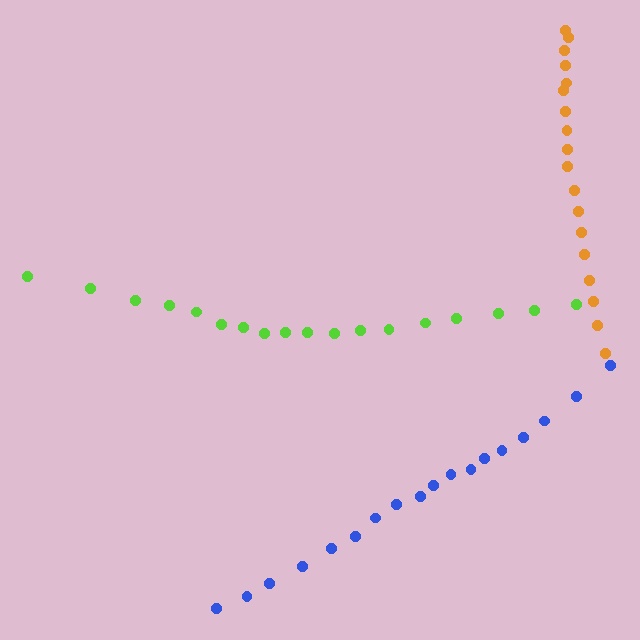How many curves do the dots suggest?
There are 3 distinct paths.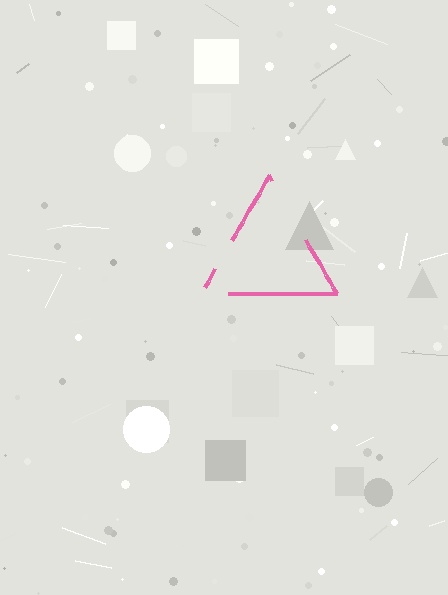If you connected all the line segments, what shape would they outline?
They would outline a triangle.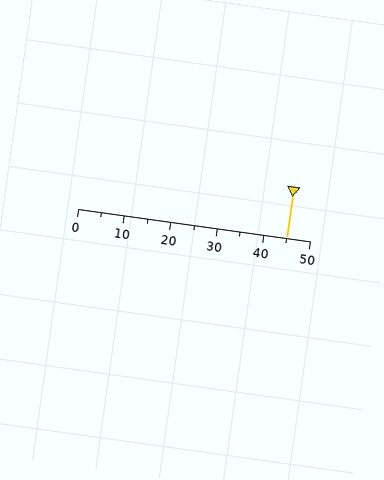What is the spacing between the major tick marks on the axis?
The major ticks are spaced 10 apart.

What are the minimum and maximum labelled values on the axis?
The axis runs from 0 to 50.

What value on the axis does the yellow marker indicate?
The marker indicates approximately 45.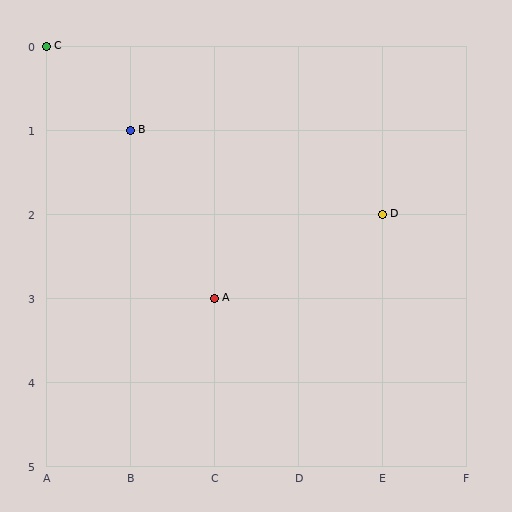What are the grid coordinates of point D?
Point D is at grid coordinates (E, 2).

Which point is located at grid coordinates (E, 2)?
Point D is at (E, 2).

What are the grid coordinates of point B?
Point B is at grid coordinates (B, 1).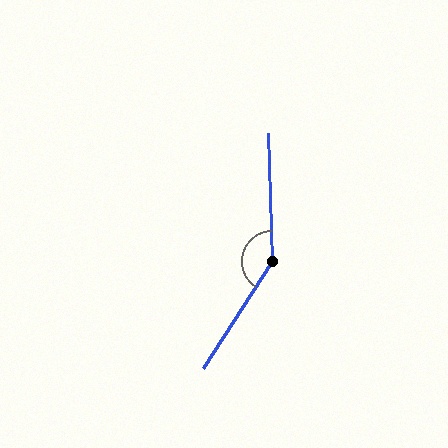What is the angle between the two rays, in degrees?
Approximately 145 degrees.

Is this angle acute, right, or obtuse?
It is obtuse.